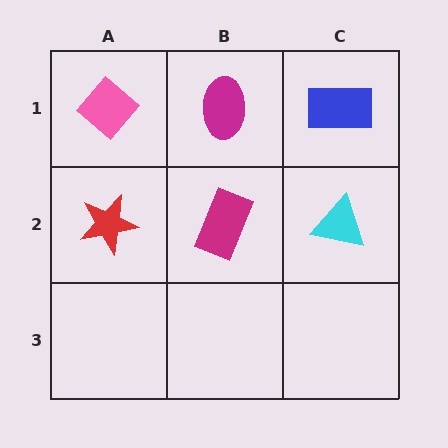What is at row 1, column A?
A pink diamond.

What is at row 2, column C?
A cyan triangle.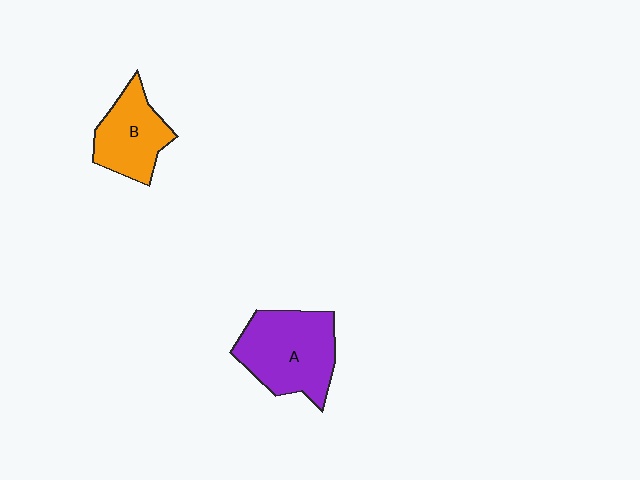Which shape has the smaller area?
Shape B (orange).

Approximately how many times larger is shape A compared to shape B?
Approximately 1.4 times.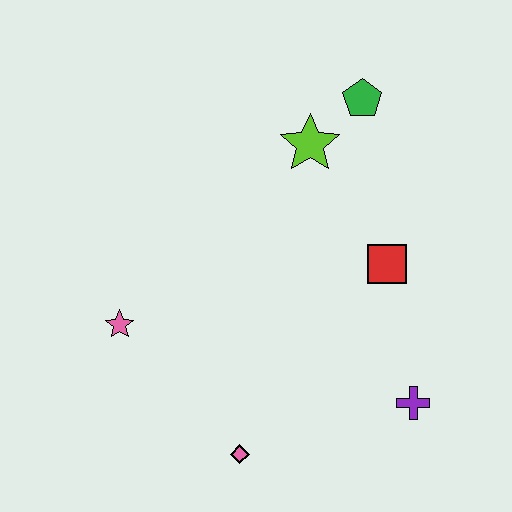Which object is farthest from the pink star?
The green pentagon is farthest from the pink star.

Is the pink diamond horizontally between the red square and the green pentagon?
No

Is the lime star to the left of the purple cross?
Yes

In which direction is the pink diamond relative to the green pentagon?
The pink diamond is below the green pentagon.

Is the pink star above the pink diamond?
Yes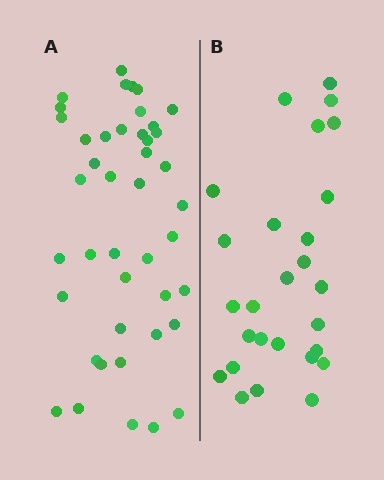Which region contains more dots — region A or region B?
Region A (the left region) has more dots.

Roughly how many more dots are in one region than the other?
Region A has approximately 15 more dots than region B.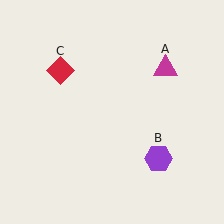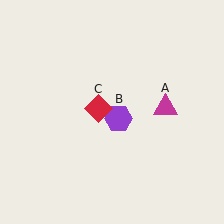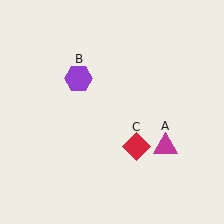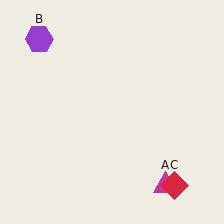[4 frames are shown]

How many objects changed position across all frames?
3 objects changed position: magenta triangle (object A), purple hexagon (object B), red diamond (object C).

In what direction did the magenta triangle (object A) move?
The magenta triangle (object A) moved down.